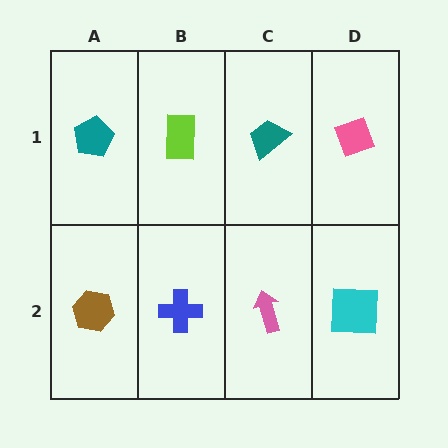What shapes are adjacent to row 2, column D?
A pink diamond (row 1, column D), a pink arrow (row 2, column C).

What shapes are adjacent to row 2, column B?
A lime rectangle (row 1, column B), a brown hexagon (row 2, column A), a pink arrow (row 2, column C).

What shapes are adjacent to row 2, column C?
A teal trapezoid (row 1, column C), a blue cross (row 2, column B), a cyan square (row 2, column D).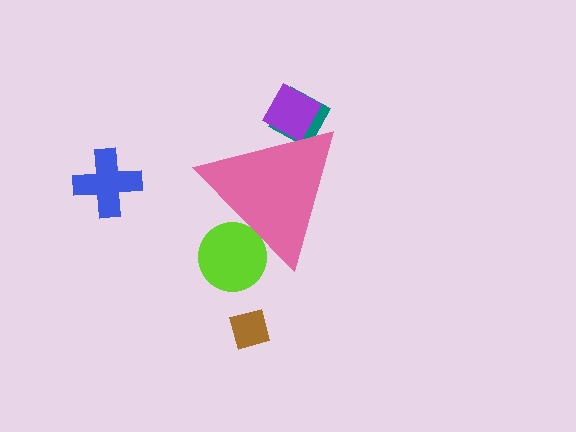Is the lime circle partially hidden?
Yes, the lime circle is partially hidden behind the pink triangle.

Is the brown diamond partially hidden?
No, the brown diamond is fully visible.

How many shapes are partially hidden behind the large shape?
3 shapes are partially hidden.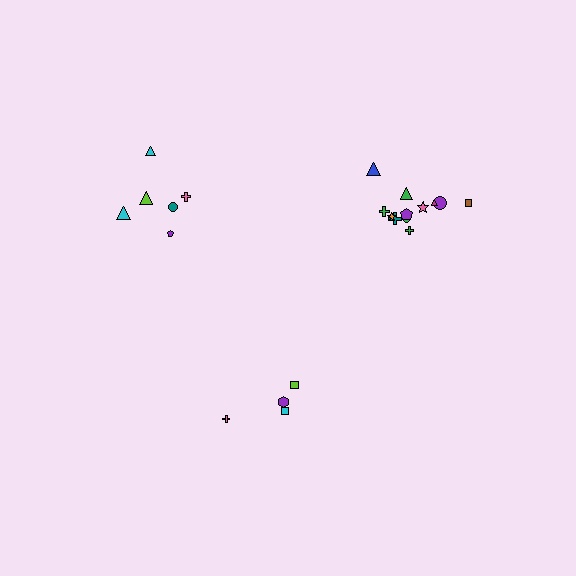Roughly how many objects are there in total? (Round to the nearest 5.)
Roughly 20 objects in total.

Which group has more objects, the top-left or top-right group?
The top-right group.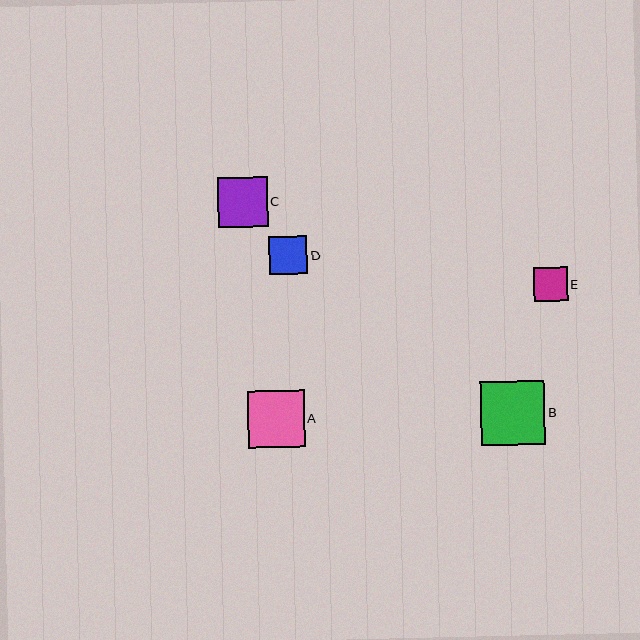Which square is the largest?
Square B is the largest with a size of approximately 65 pixels.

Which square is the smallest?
Square E is the smallest with a size of approximately 34 pixels.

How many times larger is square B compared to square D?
Square B is approximately 1.7 times the size of square D.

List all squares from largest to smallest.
From largest to smallest: B, A, C, D, E.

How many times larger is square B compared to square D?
Square B is approximately 1.7 times the size of square D.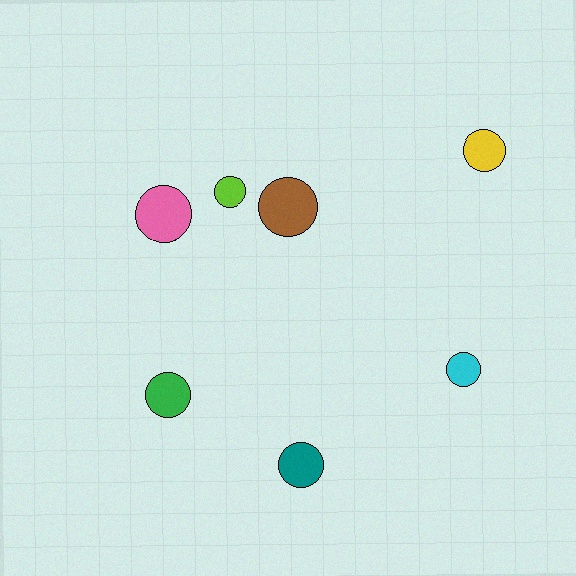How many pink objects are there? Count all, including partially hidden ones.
There is 1 pink object.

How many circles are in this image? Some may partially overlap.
There are 7 circles.